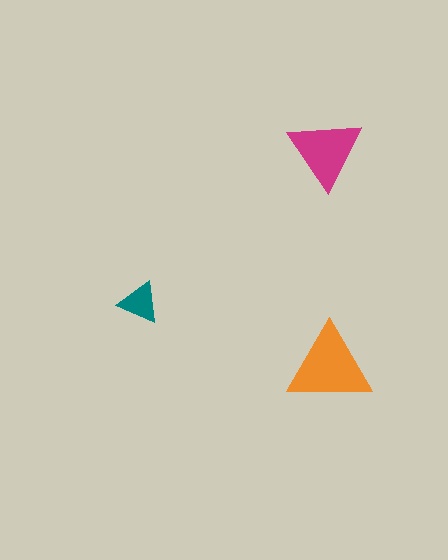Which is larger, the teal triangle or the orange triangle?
The orange one.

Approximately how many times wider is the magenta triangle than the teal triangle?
About 2 times wider.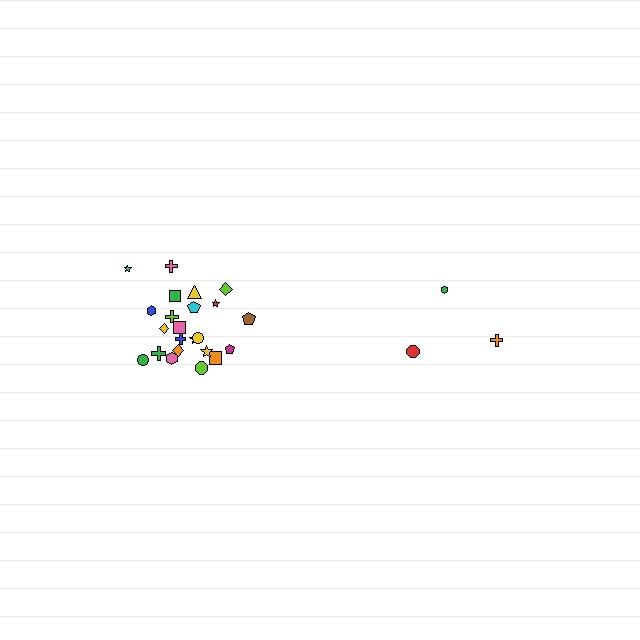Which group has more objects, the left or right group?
The left group.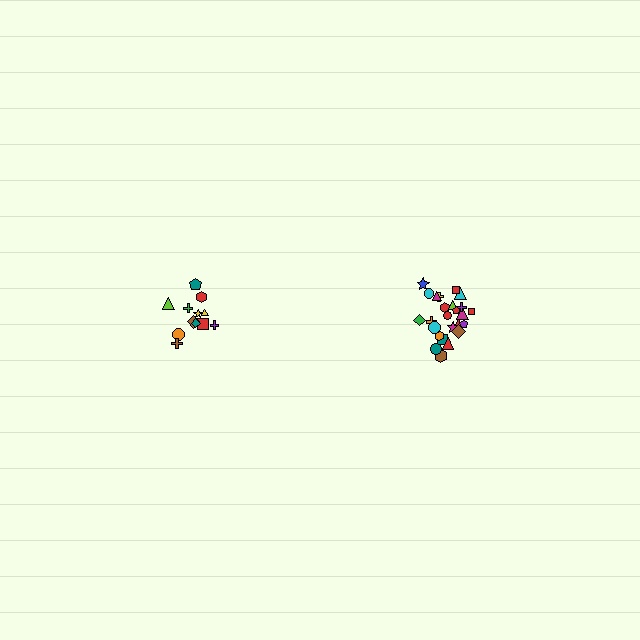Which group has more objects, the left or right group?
The right group.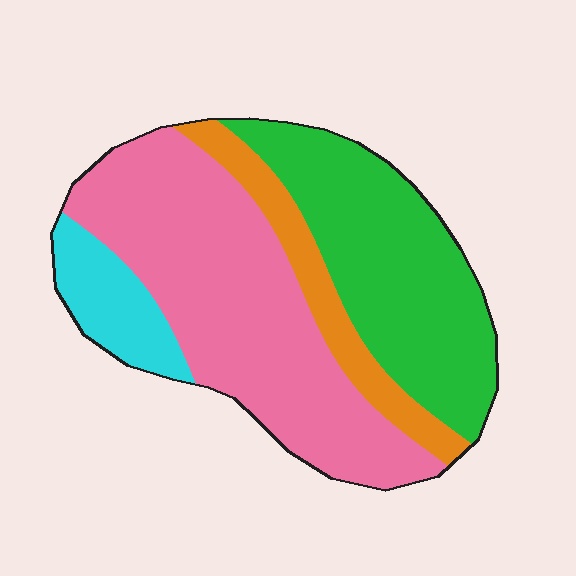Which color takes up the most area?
Pink, at roughly 45%.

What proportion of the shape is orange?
Orange covers 12% of the shape.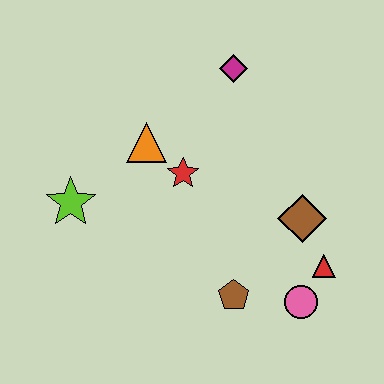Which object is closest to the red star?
The orange triangle is closest to the red star.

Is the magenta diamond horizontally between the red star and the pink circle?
Yes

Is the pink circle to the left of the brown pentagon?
No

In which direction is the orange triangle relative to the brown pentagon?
The orange triangle is above the brown pentagon.